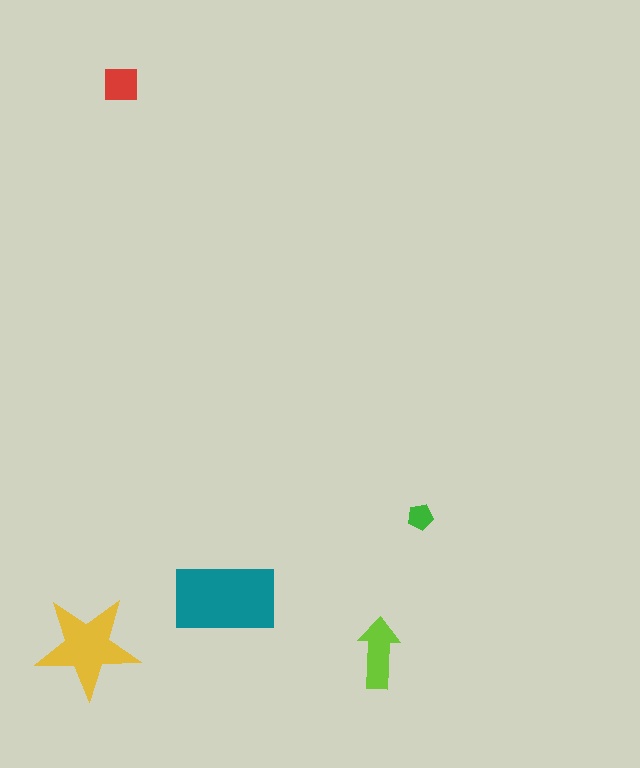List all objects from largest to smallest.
The teal rectangle, the yellow star, the lime arrow, the red square, the green pentagon.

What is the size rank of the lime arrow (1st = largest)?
3rd.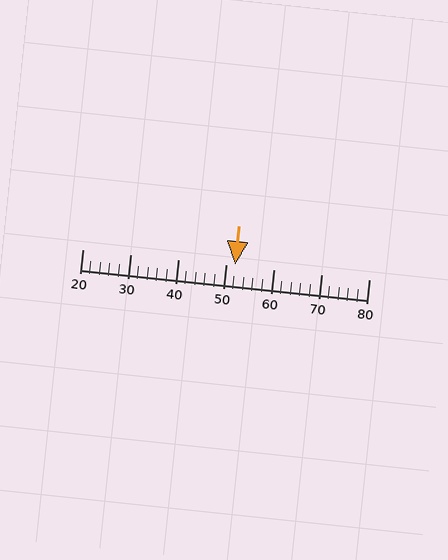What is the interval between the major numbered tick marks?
The major tick marks are spaced 10 units apart.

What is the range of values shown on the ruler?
The ruler shows values from 20 to 80.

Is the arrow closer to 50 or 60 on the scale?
The arrow is closer to 50.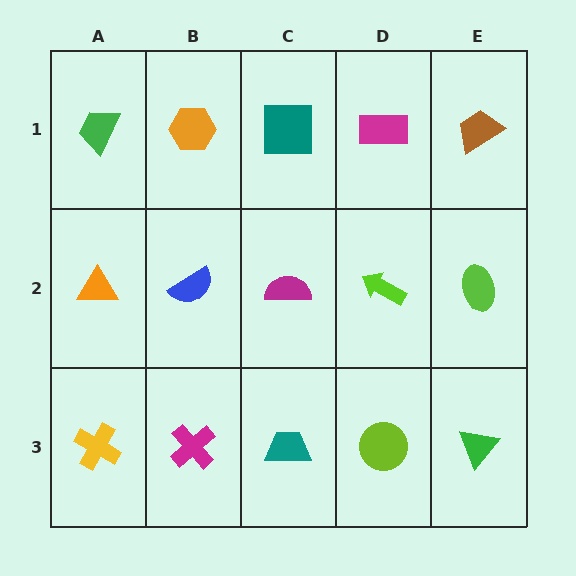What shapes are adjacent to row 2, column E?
A brown trapezoid (row 1, column E), a green triangle (row 3, column E), a lime arrow (row 2, column D).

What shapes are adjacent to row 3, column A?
An orange triangle (row 2, column A), a magenta cross (row 3, column B).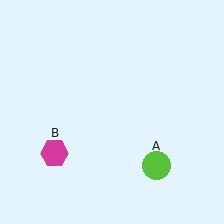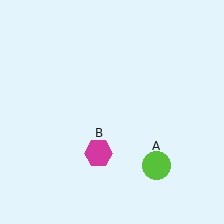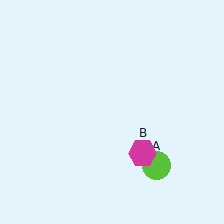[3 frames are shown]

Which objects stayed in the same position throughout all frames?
Lime circle (object A) remained stationary.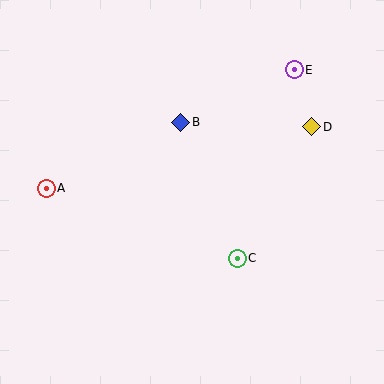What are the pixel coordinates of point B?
Point B is at (181, 122).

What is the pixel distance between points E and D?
The distance between E and D is 60 pixels.